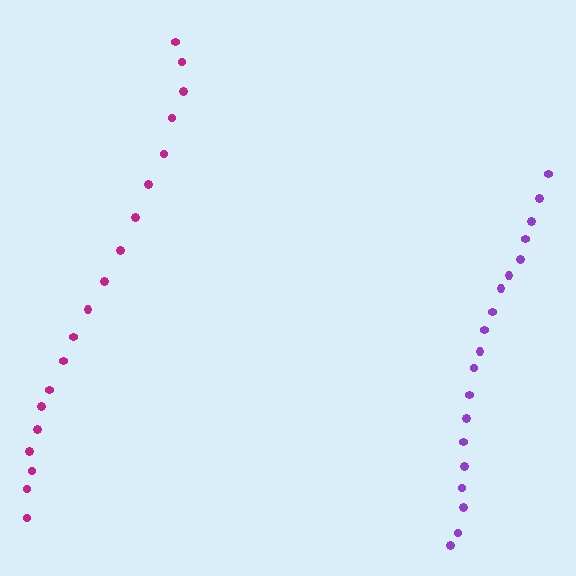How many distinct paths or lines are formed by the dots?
There are 2 distinct paths.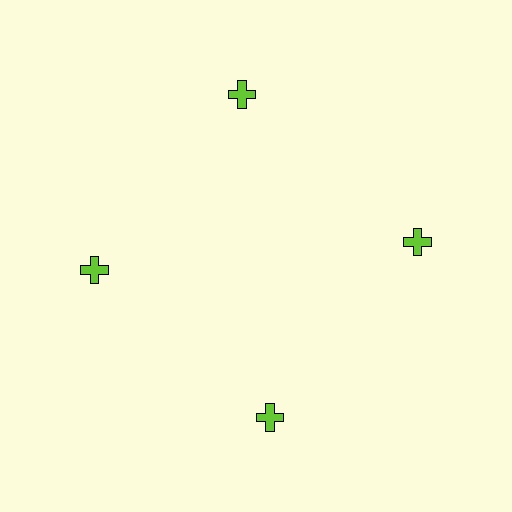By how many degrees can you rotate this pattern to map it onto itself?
The pattern maps onto itself every 90 degrees of rotation.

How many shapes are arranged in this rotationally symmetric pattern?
There are 4 shapes, arranged in 4 groups of 1.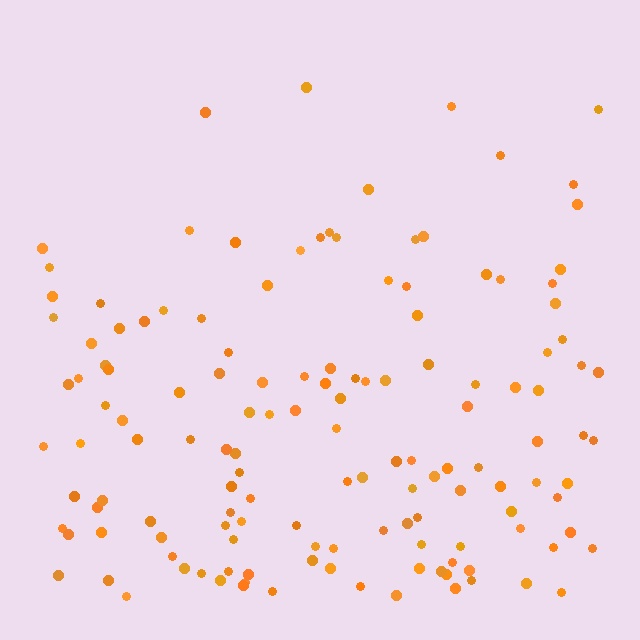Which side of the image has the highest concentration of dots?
The bottom.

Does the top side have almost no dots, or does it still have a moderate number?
Still a moderate number, just noticeably fewer than the bottom.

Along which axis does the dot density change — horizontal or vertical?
Vertical.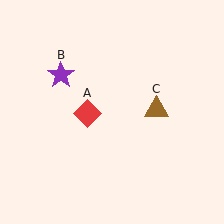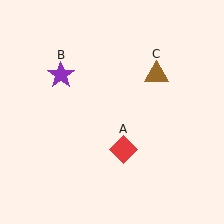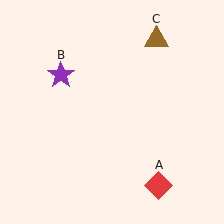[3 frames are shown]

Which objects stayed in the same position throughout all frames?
Purple star (object B) remained stationary.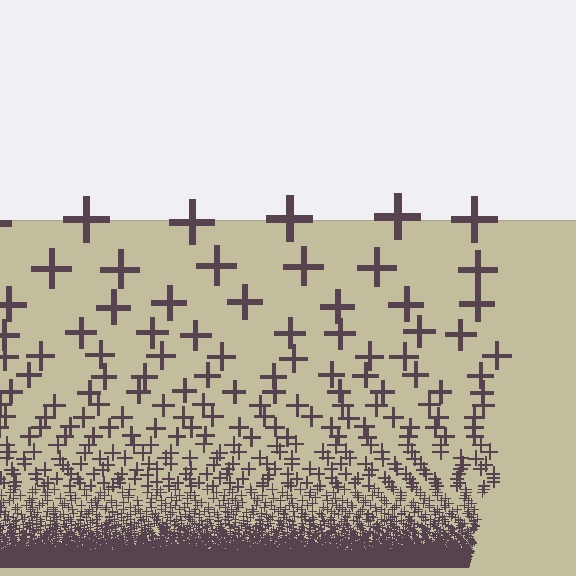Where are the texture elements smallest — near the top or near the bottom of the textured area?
Near the bottom.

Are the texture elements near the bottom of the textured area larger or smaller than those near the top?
Smaller. The gradient is inverted — elements near the bottom are smaller and denser.